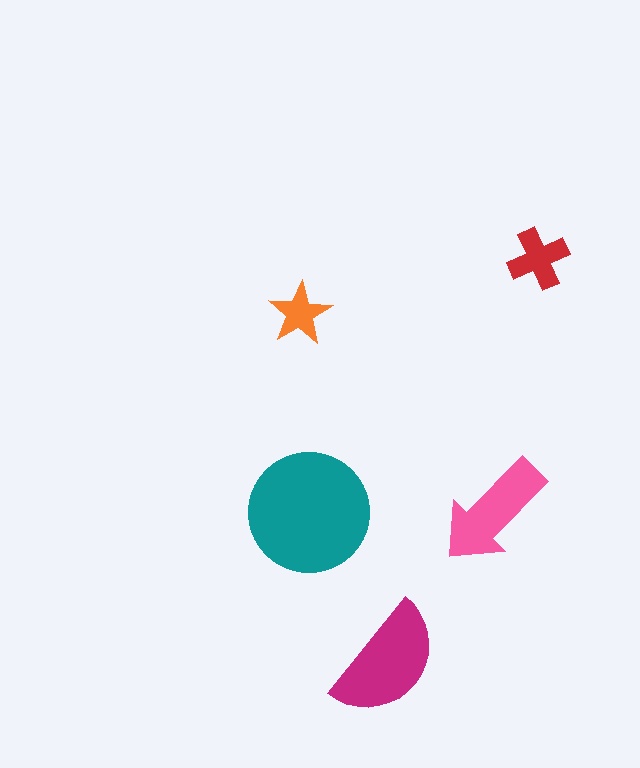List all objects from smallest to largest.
The orange star, the red cross, the pink arrow, the magenta semicircle, the teal circle.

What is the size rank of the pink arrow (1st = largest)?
3rd.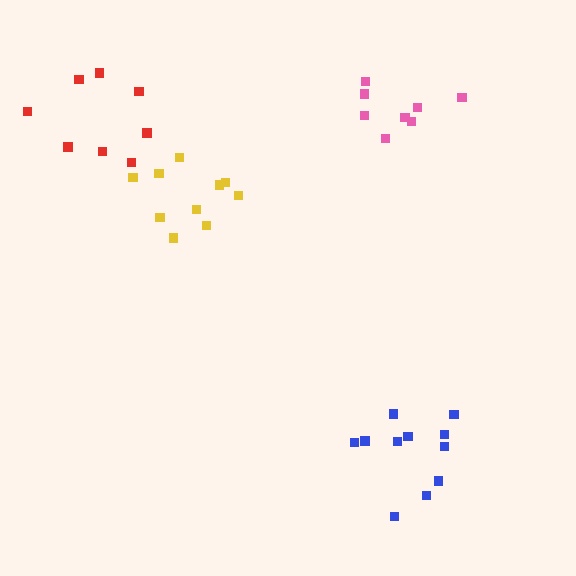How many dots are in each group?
Group 1: 10 dots, Group 2: 11 dots, Group 3: 8 dots, Group 4: 8 dots (37 total).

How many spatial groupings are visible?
There are 4 spatial groupings.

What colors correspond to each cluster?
The clusters are colored: yellow, blue, red, pink.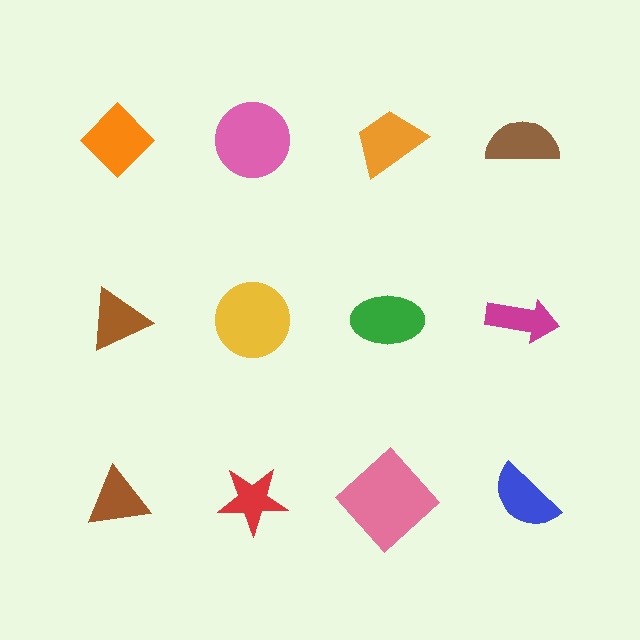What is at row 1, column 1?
An orange diamond.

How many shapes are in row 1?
4 shapes.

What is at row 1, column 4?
A brown semicircle.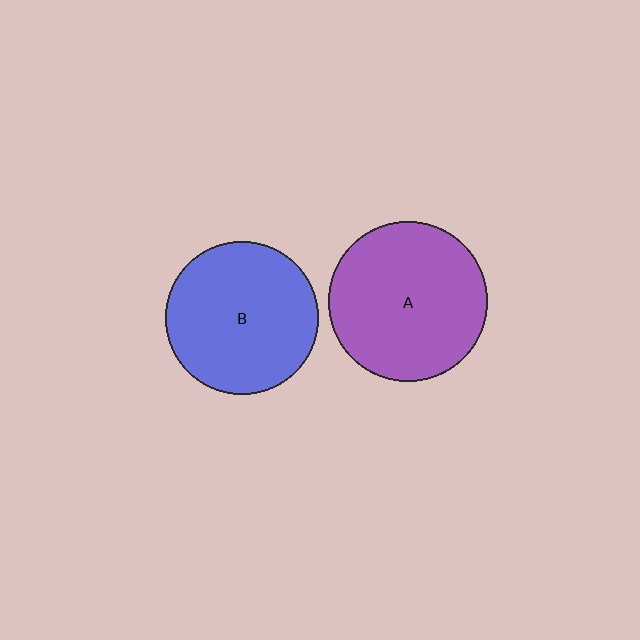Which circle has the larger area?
Circle A (purple).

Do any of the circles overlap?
No, none of the circles overlap.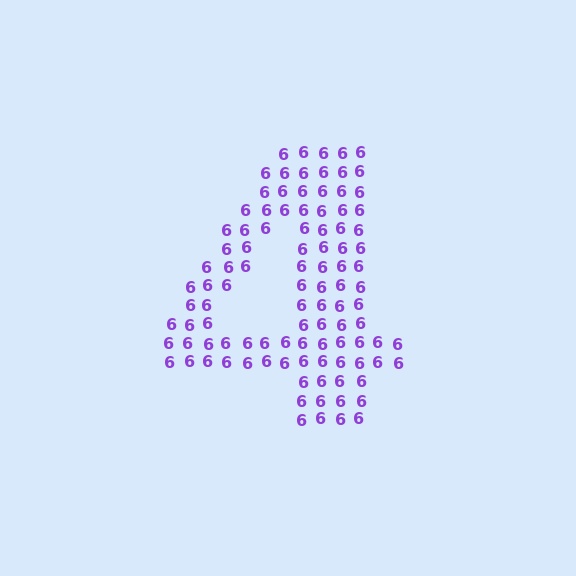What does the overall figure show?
The overall figure shows the digit 4.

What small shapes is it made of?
It is made of small digit 6's.